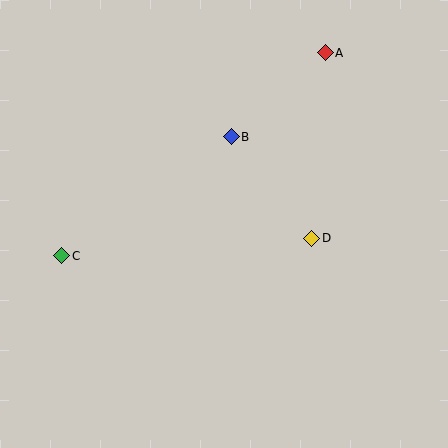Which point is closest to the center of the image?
Point B at (231, 137) is closest to the center.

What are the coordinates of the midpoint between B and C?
The midpoint between B and C is at (146, 196).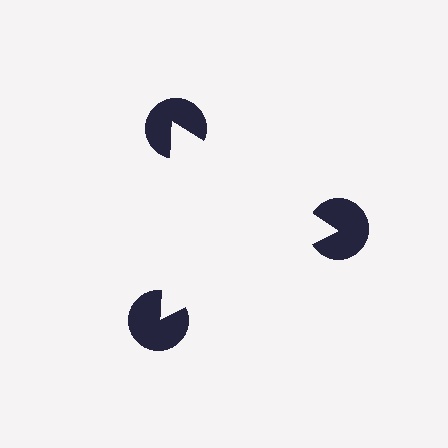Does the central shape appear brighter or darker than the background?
It typically appears slightly brighter than the background, even though no actual brightness change is drawn.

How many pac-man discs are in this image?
There are 3 — one at each vertex of the illusory triangle.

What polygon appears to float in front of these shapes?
An illusory triangle — its edges are inferred from the aligned wedge cuts in the pac-man discs, not physically drawn.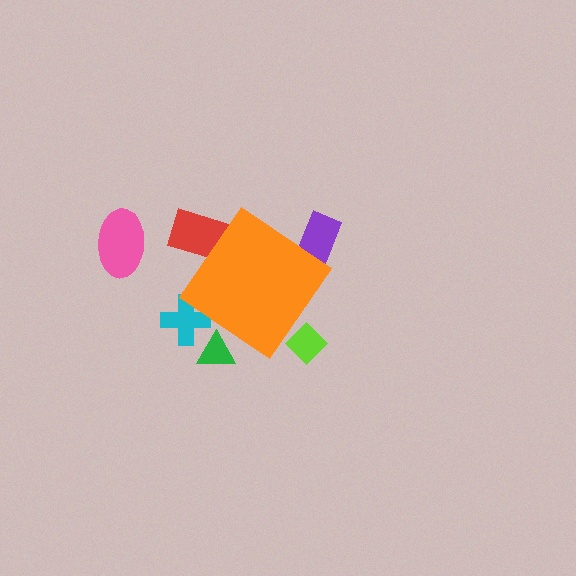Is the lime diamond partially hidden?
Yes, the lime diamond is partially hidden behind the orange diamond.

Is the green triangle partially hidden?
Yes, the green triangle is partially hidden behind the orange diamond.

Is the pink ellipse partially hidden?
No, the pink ellipse is fully visible.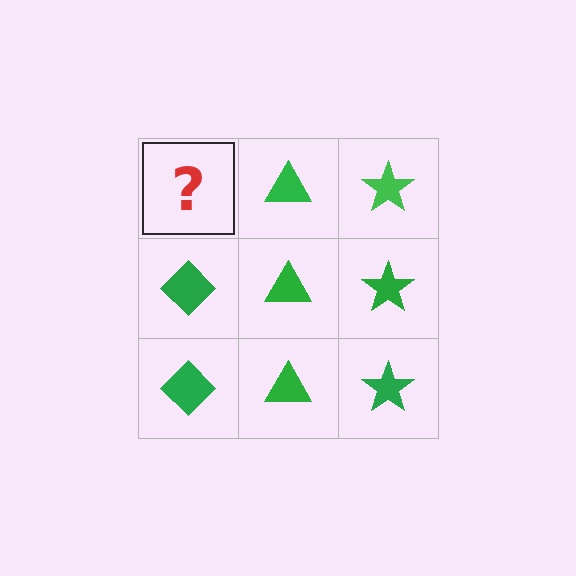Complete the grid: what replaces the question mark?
The question mark should be replaced with a green diamond.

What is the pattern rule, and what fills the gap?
The rule is that each column has a consistent shape. The gap should be filled with a green diamond.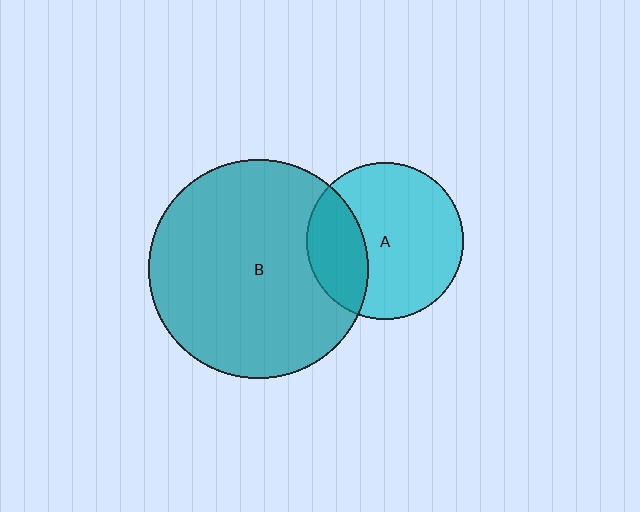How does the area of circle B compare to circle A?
Approximately 2.0 times.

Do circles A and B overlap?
Yes.